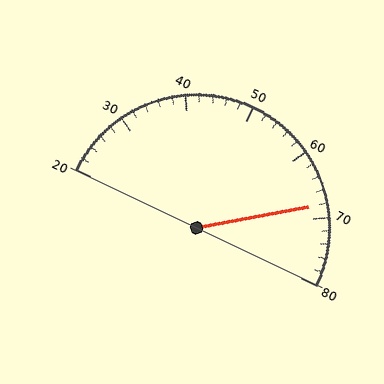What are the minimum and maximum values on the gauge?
The gauge ranges from 20 to 80.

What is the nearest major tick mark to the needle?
The nearest major tick mark is 70.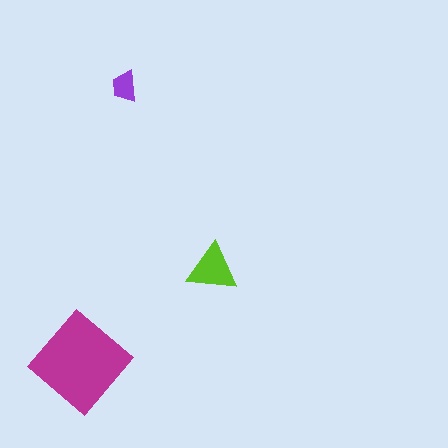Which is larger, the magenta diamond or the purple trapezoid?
The magenta diamond.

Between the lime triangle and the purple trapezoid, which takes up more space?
The lime triangle.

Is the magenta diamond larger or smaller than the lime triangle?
Larger.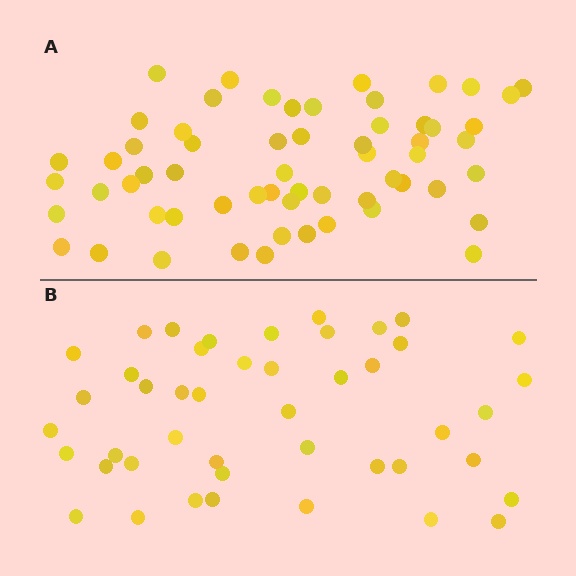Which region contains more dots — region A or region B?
Region A (the top region) has more dots.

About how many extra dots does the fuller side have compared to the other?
Region A has approximately 15 more dots than region B.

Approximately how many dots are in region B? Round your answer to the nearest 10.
About 40 dots. (The exact count is 45, which rounds to 40.)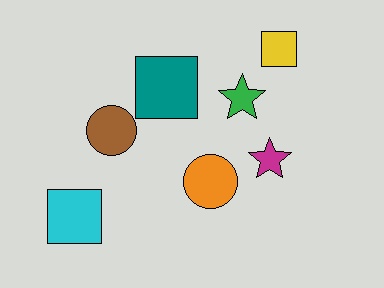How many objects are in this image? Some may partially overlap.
There are 7 objects.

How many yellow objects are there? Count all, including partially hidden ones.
There is 1 yellow object.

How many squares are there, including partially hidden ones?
There are 3 squares.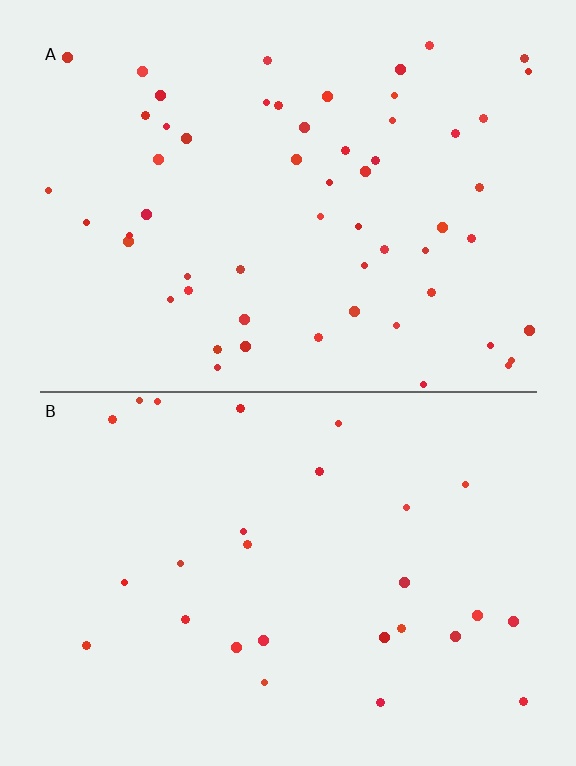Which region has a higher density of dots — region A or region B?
A (the top).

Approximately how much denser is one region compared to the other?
Approximately 2.1× — region A over region B.